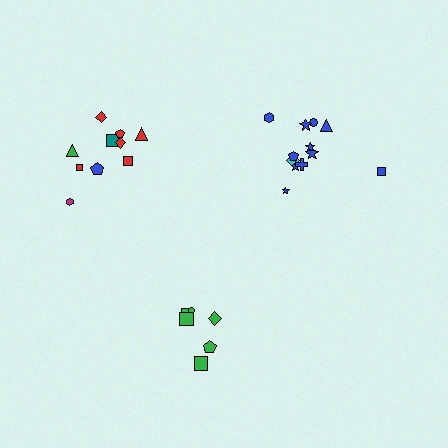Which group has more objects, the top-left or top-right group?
The top-right group.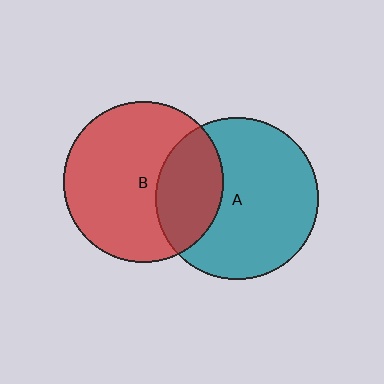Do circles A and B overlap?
Yes.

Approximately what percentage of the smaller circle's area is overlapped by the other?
Approximately 30%.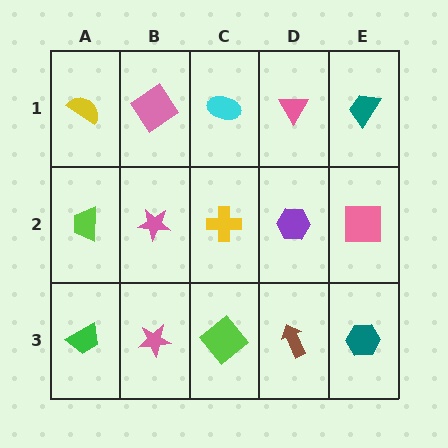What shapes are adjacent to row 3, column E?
A pink square (row 2, column E), a brown arrow (row 3, column D).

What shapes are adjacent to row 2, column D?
A pink triangle (row 1, column D), a brown arrow (row 3, column D), a yellow cross (row 2, column C), a pink square (row 2, column E).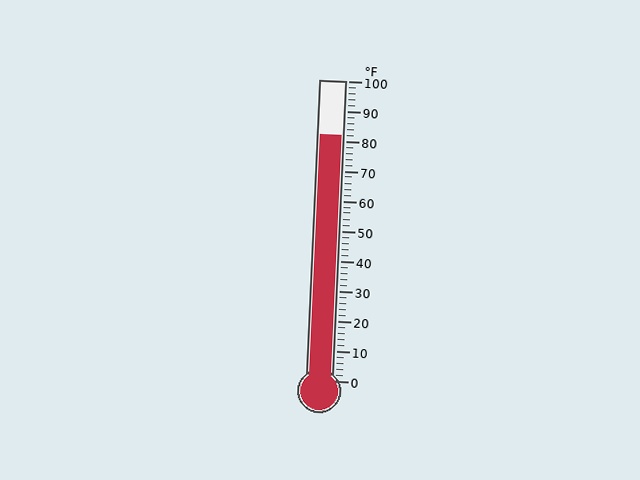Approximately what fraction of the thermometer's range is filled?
The thermometer is filled to approximately 80% of its range.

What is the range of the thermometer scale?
The thermometer scale ranges from 0°F to 100°F.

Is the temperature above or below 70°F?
The temperature is above 70°F.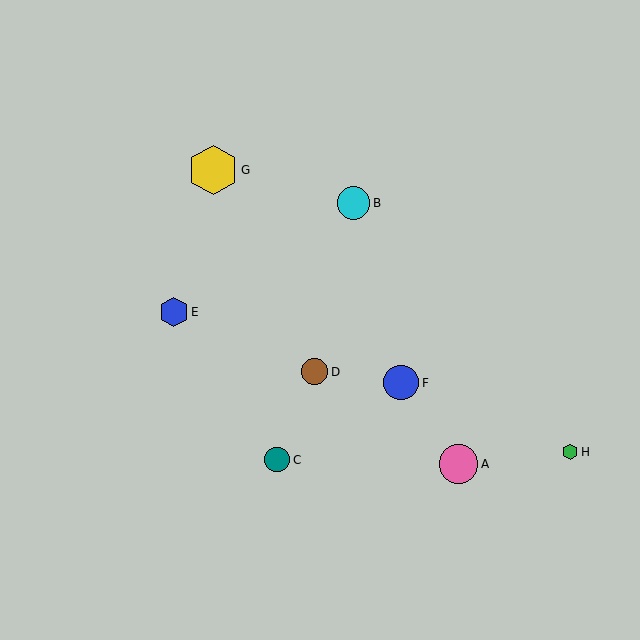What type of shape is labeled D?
Shape D is a brown circle.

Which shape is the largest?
The yellow hexagon (labeled G) is the largest.